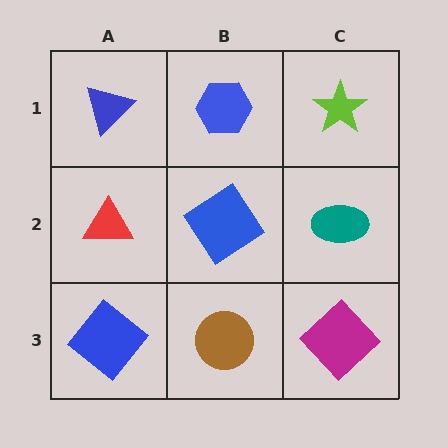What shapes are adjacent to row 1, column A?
A red triangle (row 2, column A), a blue hexagon (row 1, column B).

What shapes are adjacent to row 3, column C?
A teal ellipse (row 2, column C), a brown circle (row 3, column B).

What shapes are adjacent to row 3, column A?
A red triangle (row 2, column A), a brown circle (row 3, column B).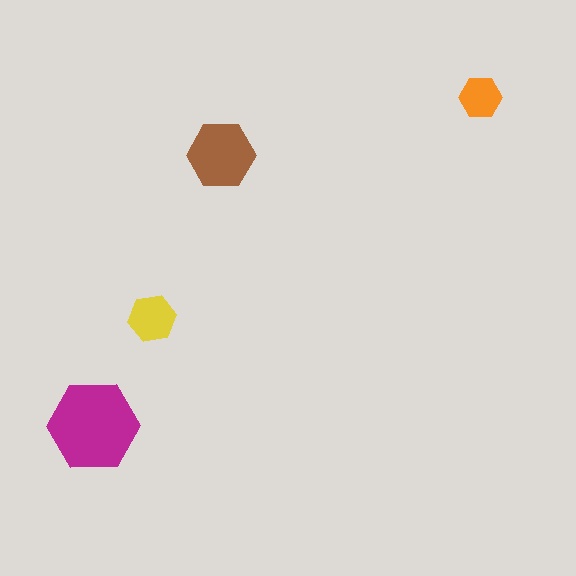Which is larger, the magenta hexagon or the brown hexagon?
The magenta one.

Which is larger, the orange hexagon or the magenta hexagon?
The magenta one.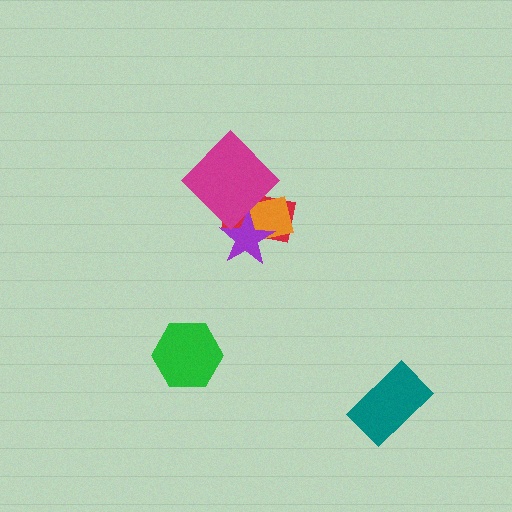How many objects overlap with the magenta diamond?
3 objects overlap with the magenta diamond.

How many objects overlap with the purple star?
3 objects overlap with the purple star.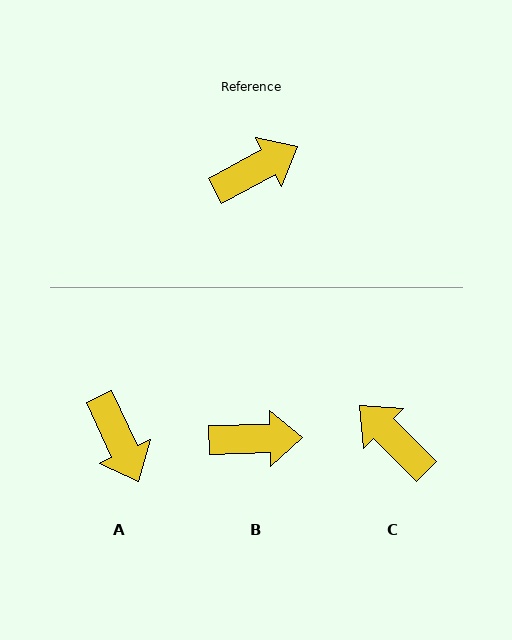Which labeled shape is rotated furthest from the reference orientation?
C, about 107 degrees away.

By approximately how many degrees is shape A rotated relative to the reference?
Approximately 94 degrees clockwise.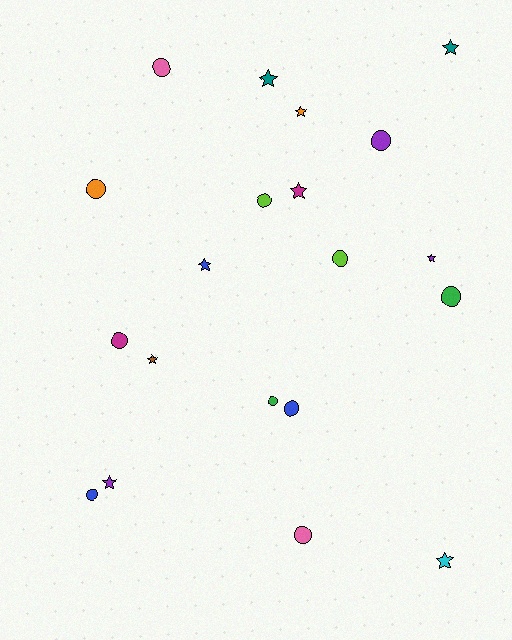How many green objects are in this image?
There are 2 green objects.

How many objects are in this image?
There are 20 objects.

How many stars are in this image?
There are 9 stars.